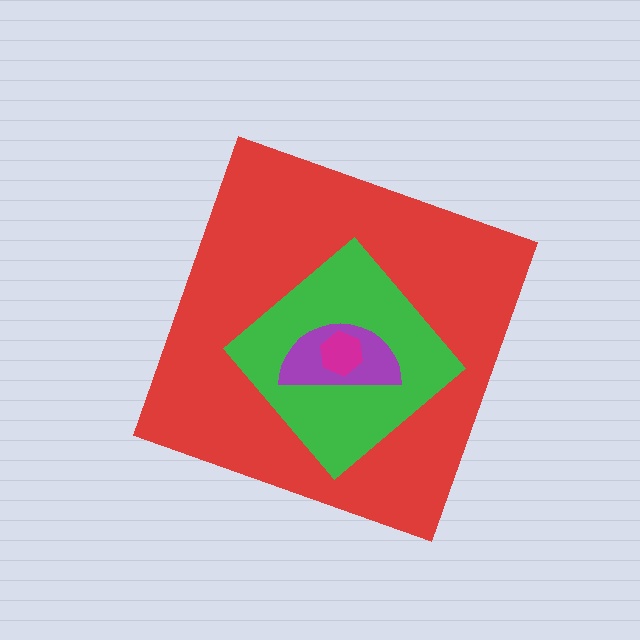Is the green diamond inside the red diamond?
Yes.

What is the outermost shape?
The red diamond.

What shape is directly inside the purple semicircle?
The magenta hexagon.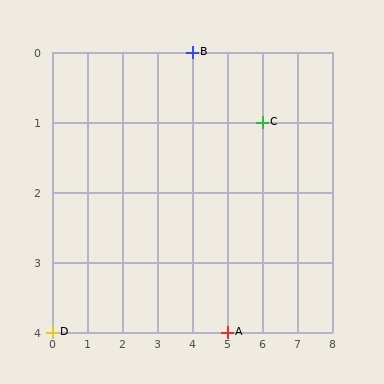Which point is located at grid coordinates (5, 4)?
Point A is at (5, 4).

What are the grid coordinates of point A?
Point A is at grid coordinates (5, 4).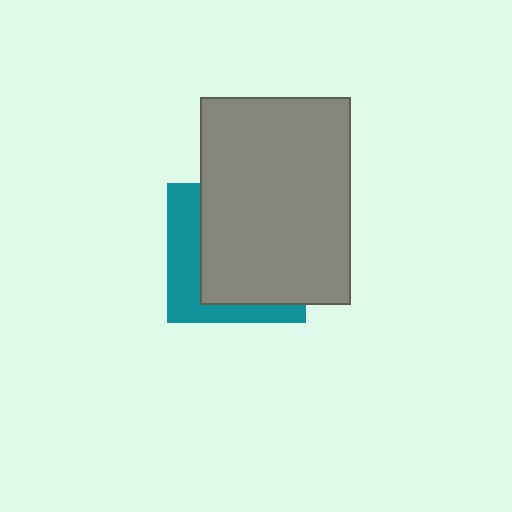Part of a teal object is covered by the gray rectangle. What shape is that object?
It is a square.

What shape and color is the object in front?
The object in front is a gray rectangle.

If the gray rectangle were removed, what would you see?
You would see the complete teal square.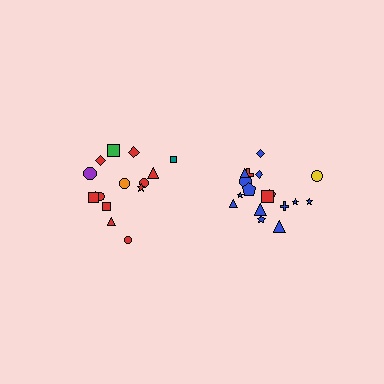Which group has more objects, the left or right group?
The right group.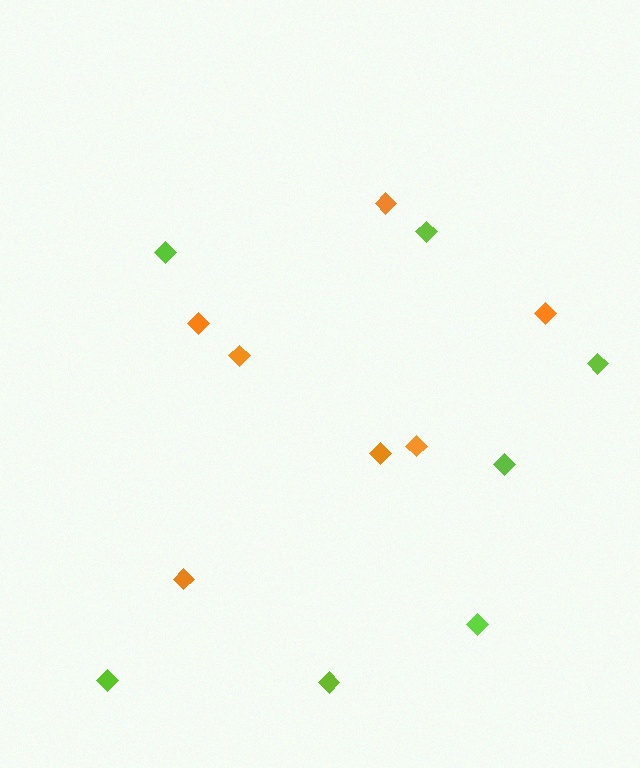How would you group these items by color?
There are 2 groups: one group of lime diamonds (7) and one group of orange diamonds (7).